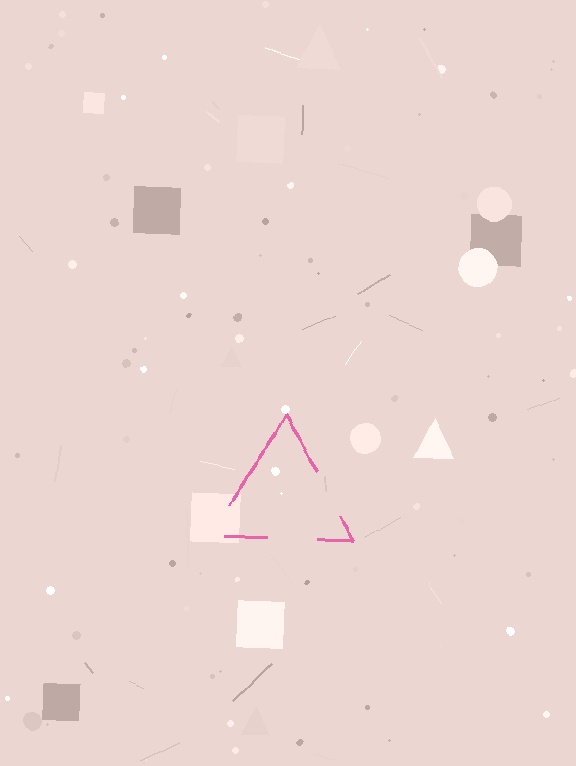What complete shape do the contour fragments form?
The contour fragments form a triangle.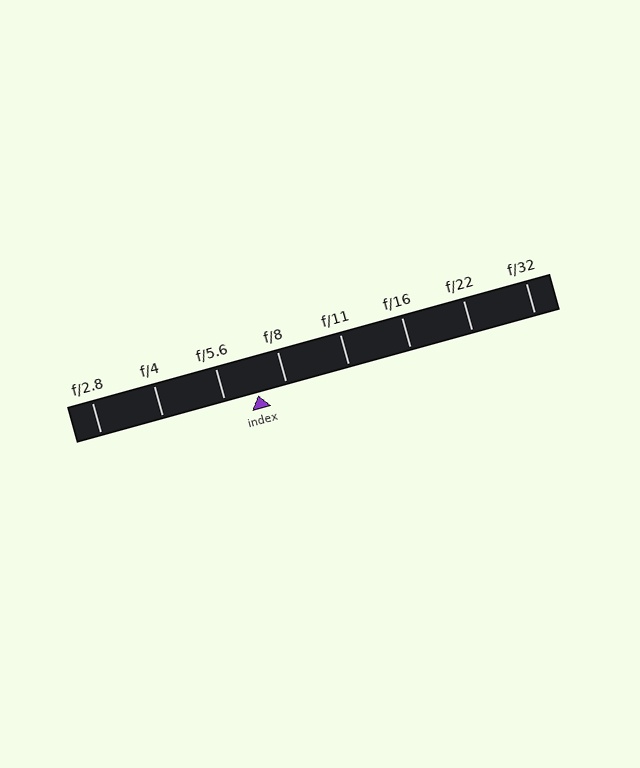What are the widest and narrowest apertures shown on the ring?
The widest aperture shown is f/2.8 and the narrowest is f/32.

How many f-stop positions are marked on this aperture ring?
There are 8 f-stop positions marked.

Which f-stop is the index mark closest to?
The index mark is closest to f/8.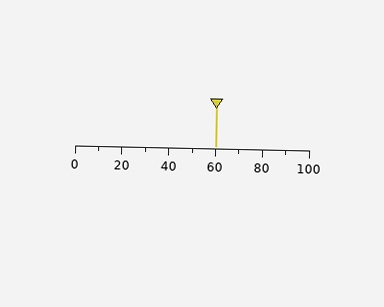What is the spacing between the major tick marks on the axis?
The major ticks are spaced 20 apart.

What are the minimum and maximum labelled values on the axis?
The axis runs from 0 to 100.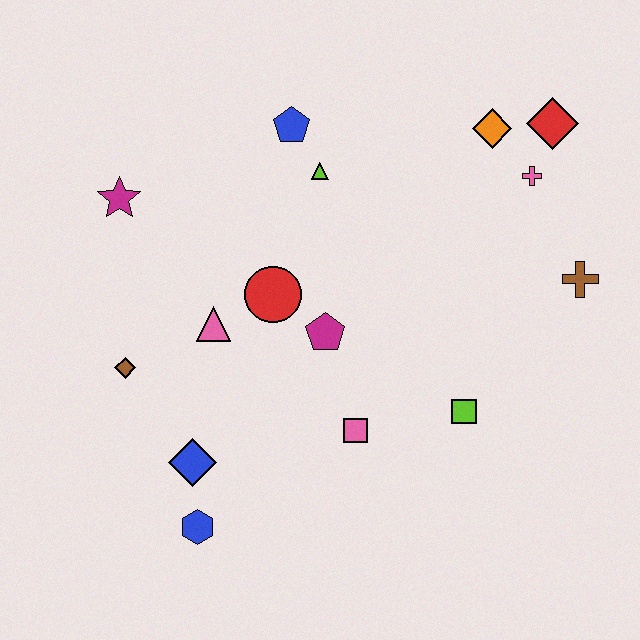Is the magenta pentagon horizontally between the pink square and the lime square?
No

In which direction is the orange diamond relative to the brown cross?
The orange diamond is above the brown cross.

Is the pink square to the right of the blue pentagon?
Yes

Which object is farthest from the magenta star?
The brown cross is farthest from the magenta star.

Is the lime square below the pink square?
No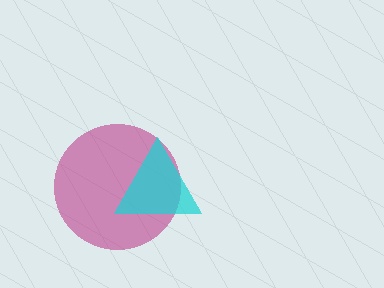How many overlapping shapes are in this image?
There are 2 overlapping shapes in the image.